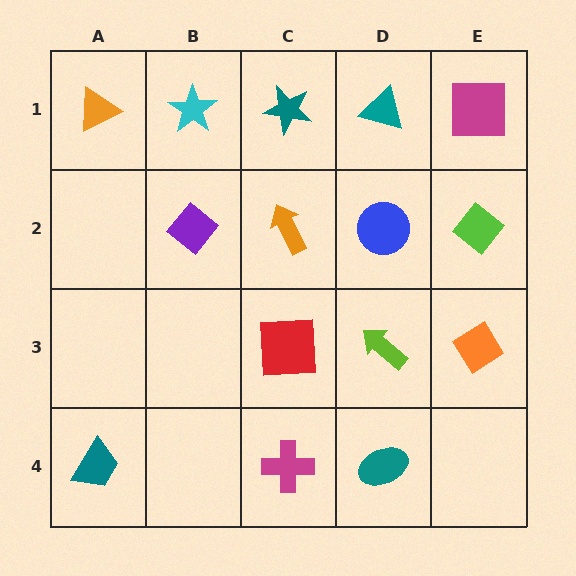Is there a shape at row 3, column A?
No, that cell is empty.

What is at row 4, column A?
A teal trapezoid.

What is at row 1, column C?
A teal star.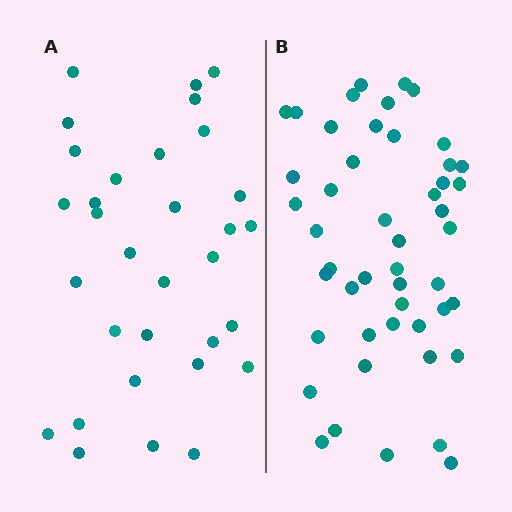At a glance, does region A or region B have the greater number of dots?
Region B (the right region) has more dots.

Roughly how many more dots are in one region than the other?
Region B has approximately 15 more dots than region A.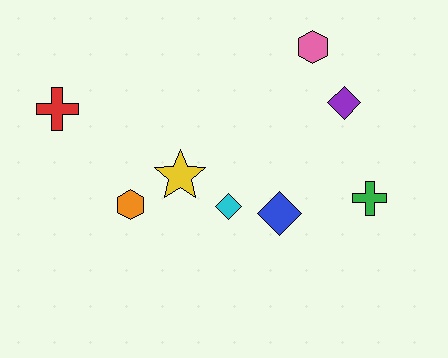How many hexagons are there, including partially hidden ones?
There are 2 hexagons.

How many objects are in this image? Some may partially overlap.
There are 8 objects.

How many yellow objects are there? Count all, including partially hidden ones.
There is 1 yellow object.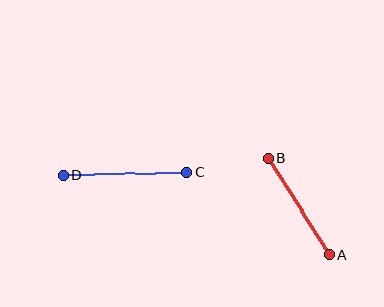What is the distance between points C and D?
The distance is approximately 123 pixels.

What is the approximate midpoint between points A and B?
The midpoint is at approximately (299, 206) pixels.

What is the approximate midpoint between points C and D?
The midpoint is at approximately (125, 174) pixels.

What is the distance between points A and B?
The distance is approximately 115 pixels.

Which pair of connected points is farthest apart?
Points C and D are farthest apart.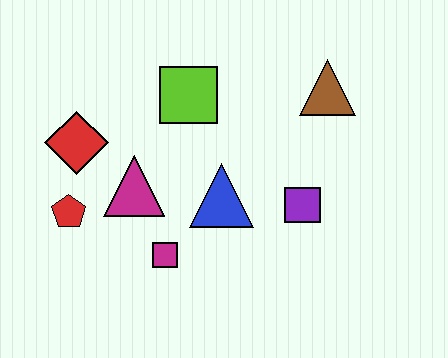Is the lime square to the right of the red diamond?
Yes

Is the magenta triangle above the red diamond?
No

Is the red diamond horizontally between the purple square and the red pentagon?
Yes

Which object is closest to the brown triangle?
The purple square is closest to the brown triangle.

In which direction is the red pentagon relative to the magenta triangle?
The red pentagon is to the left of the magenta triangle.